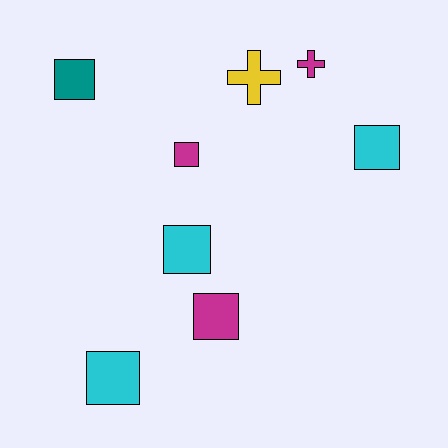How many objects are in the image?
There are 8 objects.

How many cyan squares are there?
There are 3 cyan squares.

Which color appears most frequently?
Cyan, with 3 objects.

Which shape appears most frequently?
Square, with 6 objects.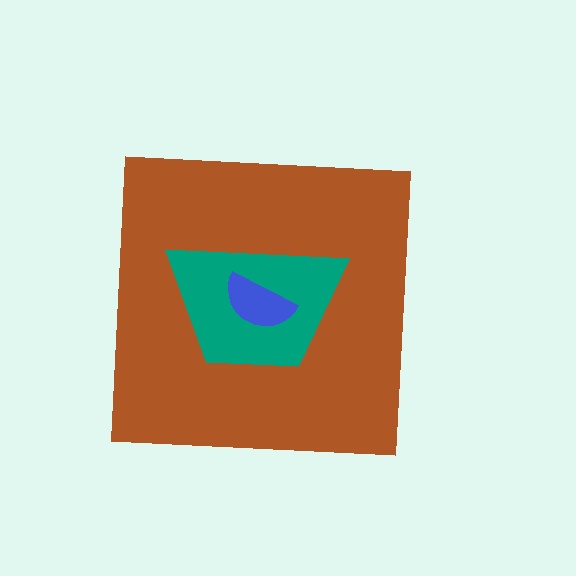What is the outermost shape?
The brown square.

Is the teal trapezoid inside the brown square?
Yes.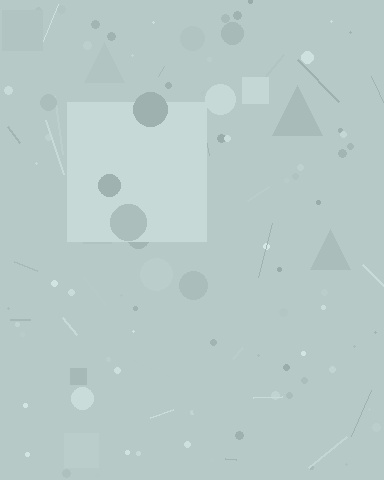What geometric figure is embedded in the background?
A square is embedded in the background.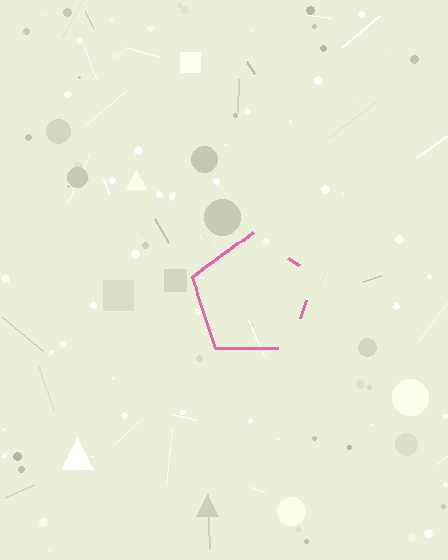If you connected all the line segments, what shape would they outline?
They would outline a pentagon.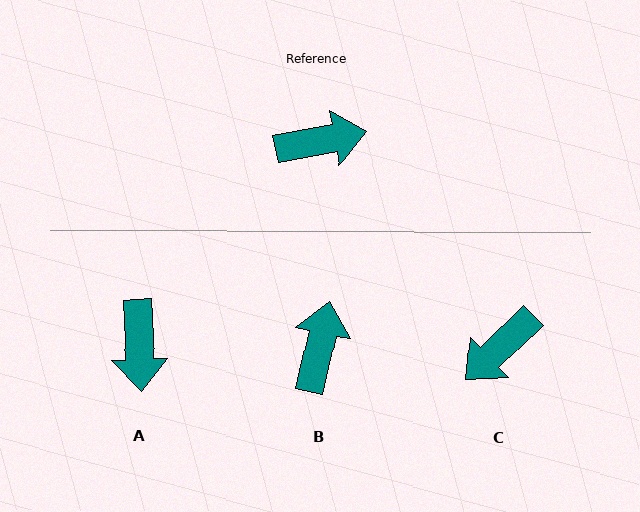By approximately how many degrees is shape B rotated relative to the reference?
Approximately 67 degrees counter-clockwise.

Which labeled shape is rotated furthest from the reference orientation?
C, about 147 degrees away.